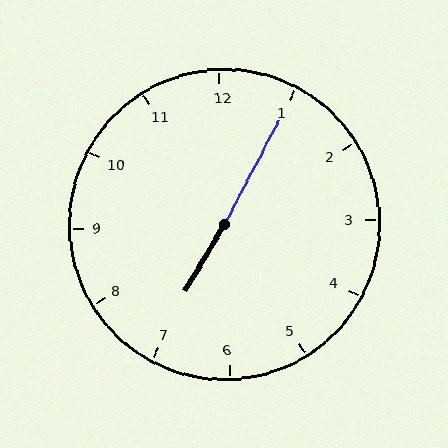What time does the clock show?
7:05.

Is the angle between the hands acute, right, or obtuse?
It is obtuse.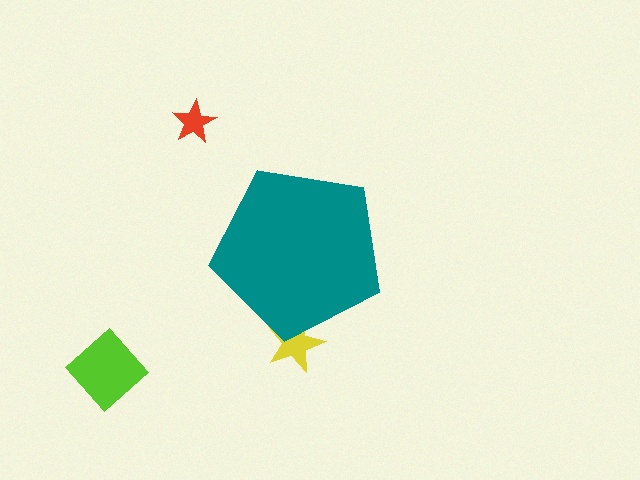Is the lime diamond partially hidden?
No, the lime diamond is fully visible.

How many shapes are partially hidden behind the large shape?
1 shape is partially hidden.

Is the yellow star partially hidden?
Yes, the yellow star is partially hidden behind the teal pentagon.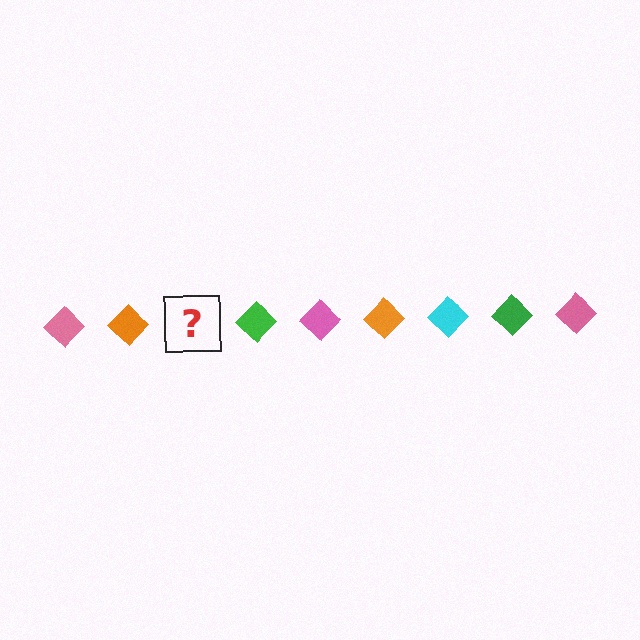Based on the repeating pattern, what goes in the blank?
The blank should be a cyan diamond.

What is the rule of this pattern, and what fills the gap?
The rule is that the pattern cycles through pink, orange, cyan, green diamonds. The gap should be filled with a cyan diamond.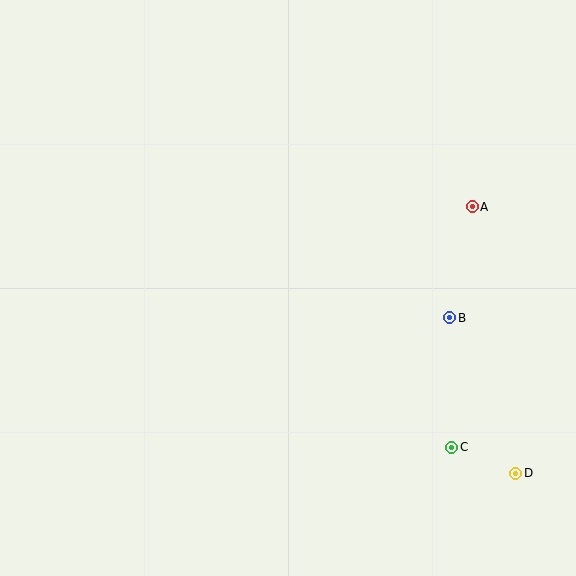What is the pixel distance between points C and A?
The distance between C and A is 241 pixels.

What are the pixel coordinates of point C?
Point C is at (452, 447).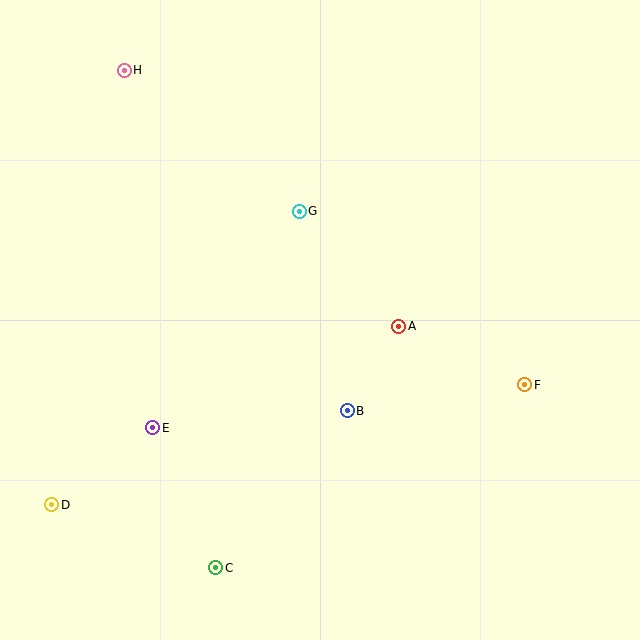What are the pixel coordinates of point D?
Point D is at (52, 505).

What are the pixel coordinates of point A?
Point A is at (399, 326).